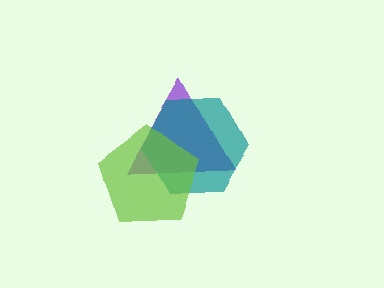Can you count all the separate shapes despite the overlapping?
Yes, there are 3 separate shapes.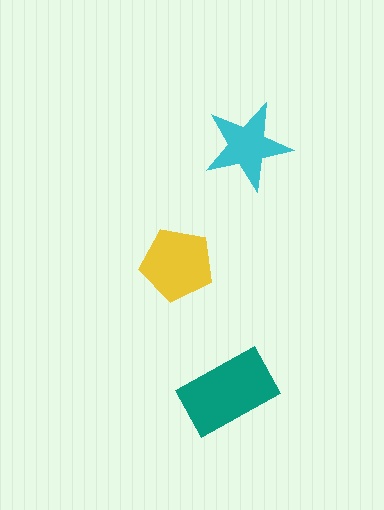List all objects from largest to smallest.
The teal rectangle, the yellow pentagon, the cyan star.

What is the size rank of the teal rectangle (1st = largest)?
1st.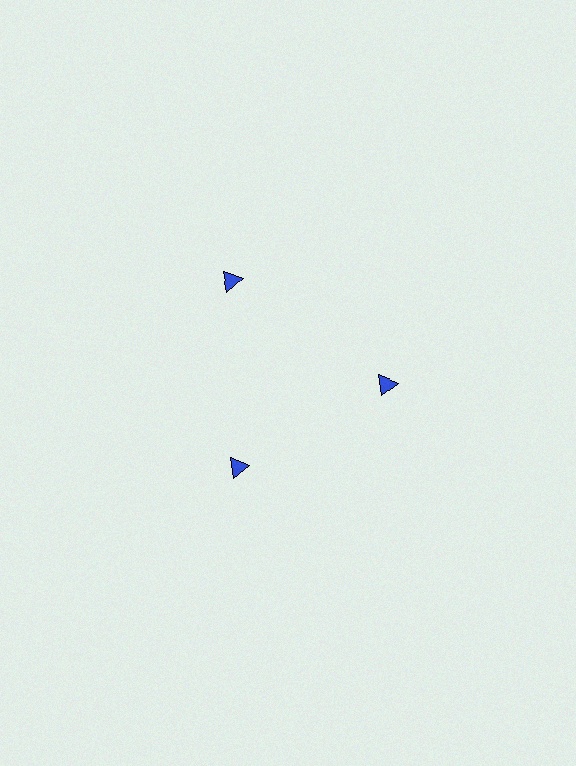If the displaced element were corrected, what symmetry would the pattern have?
It would have 3-fold rotational symmetry — the pattern would map onto itself every 120 degrees.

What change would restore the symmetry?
The symmetry would be restored by moving it inward, back onto the ring so that all 3 triangles sit at equal angles and equal distance from the center.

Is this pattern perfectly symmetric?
No. The 3 blue triangles are arranged in a ring, but one element near the 11 o'clock position is pushed outward from the center, breaking the 3-fold rotational symmetry.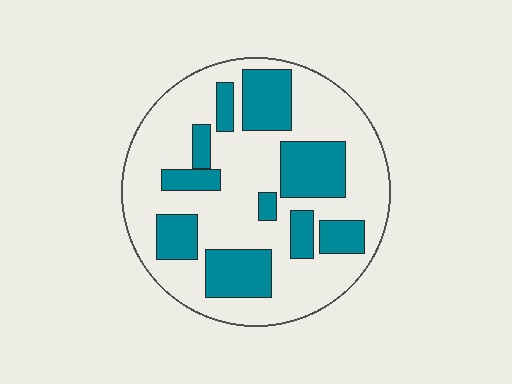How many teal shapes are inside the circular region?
10.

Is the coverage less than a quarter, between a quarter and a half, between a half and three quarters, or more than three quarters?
Between a quarter and a half.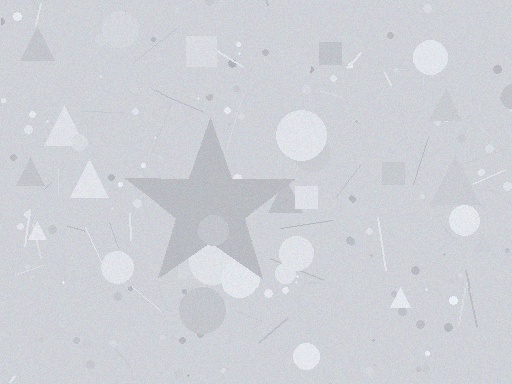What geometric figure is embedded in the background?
A star is embedded in the background.